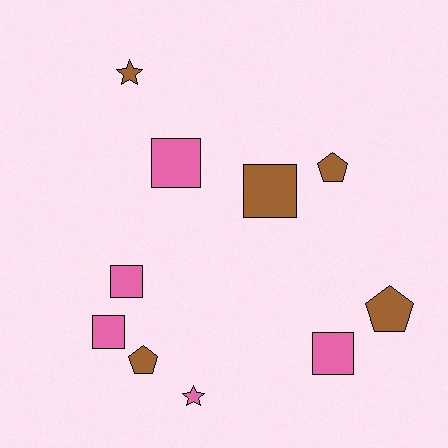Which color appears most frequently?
Pink, with 5 objects.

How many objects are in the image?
There are 10 objects.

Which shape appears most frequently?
Square, with 5 objects.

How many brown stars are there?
There is 1 brown star.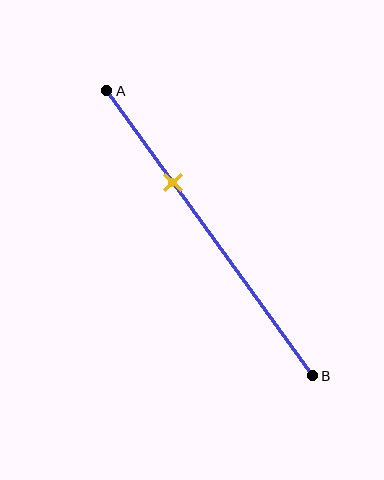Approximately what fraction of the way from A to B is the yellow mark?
The yellow mark is approximately 30% of the way from A to B.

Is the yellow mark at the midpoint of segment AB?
No, the mark is at about 30% from A, not at the 50% midpoint.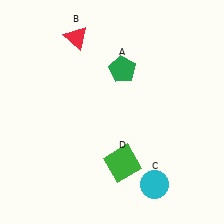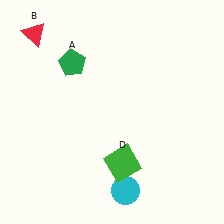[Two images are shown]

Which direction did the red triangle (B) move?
The red triangle (B) moved left.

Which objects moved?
The objects that moved are: the green pentagon (A), the red triangle (B), the cyan circle (C).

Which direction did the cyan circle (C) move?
The cyan circle (C) moved left.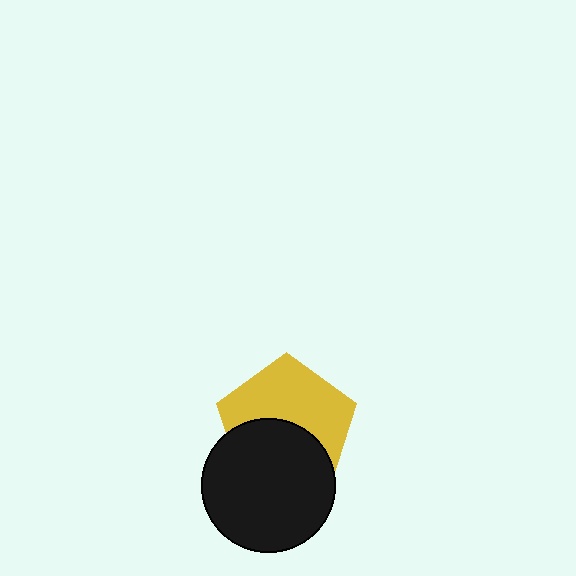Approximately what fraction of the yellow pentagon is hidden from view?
Roughly 44% of the yellow pentagon is hidden behind the black circle.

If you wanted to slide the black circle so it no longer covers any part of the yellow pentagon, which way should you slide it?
Slide it down — that is the most direct way to separate the two shapes.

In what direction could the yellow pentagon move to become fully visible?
The yellow pentagon could move up. That would shift it out from behind the black circle entirely.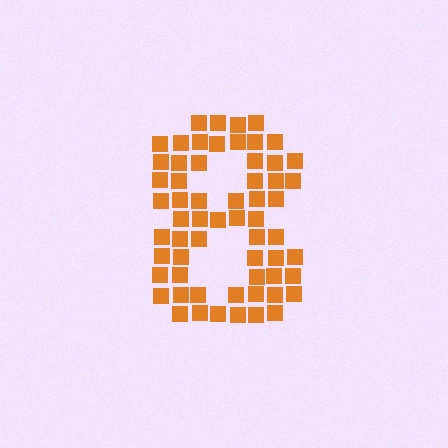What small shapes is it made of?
It is made of small squares.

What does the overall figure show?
The overall figure shows the digit 8.